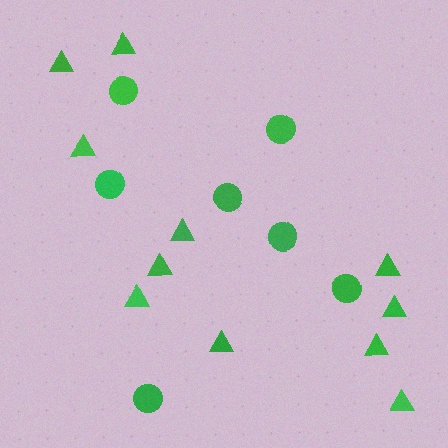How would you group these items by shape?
There are 2 groups: one group of circles (7) and one group of triangles (11).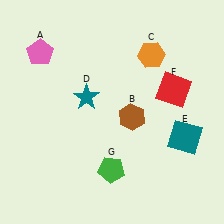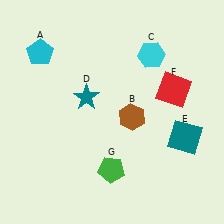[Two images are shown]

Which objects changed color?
A changed from pink to cyan. C changed from orange to cyan.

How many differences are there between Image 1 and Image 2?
There are 2 differences between the two images.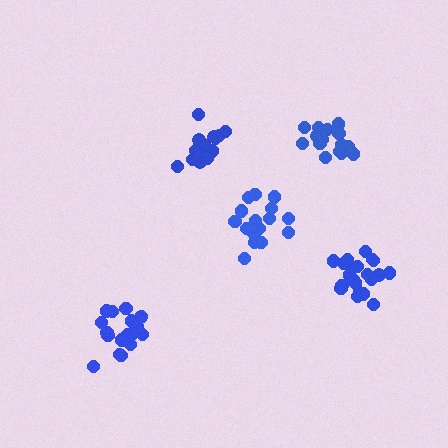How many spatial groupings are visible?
There are 5 spatial groupings.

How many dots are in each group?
Group 1: 16 dots, Group 2: 21 dots, Group 3: 18 dots, Group 4: 19 dots, Group 5: 17 dots (91 total).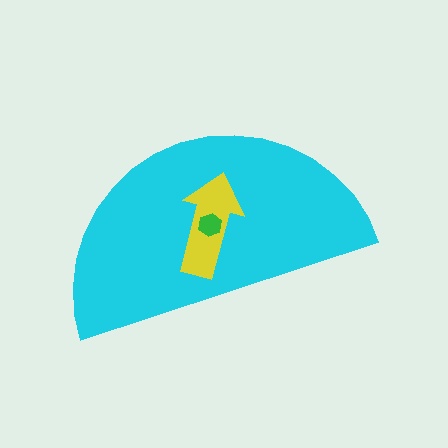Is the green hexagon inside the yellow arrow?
Yes.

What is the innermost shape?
The green hexagon.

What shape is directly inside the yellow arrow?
The green hexagon.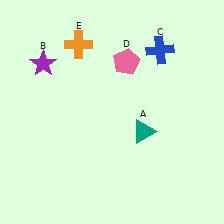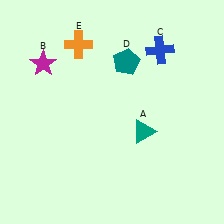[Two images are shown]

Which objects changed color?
B changed from purple to magenta. D changed from pink to teal.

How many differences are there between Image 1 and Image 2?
There are 2 differences between the two images.